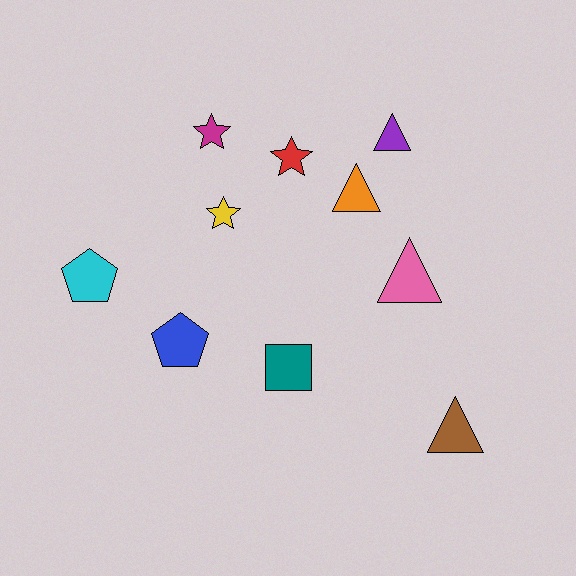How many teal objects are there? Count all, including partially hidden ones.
There is 1 teal object.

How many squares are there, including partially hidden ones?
There is 1 square.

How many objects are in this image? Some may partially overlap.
There are 10 objects.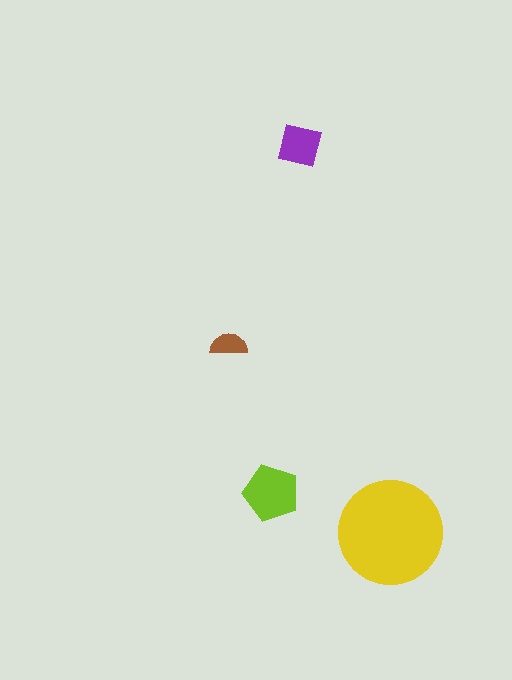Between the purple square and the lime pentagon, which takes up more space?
The lime pentagon.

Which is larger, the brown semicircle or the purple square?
The purple square.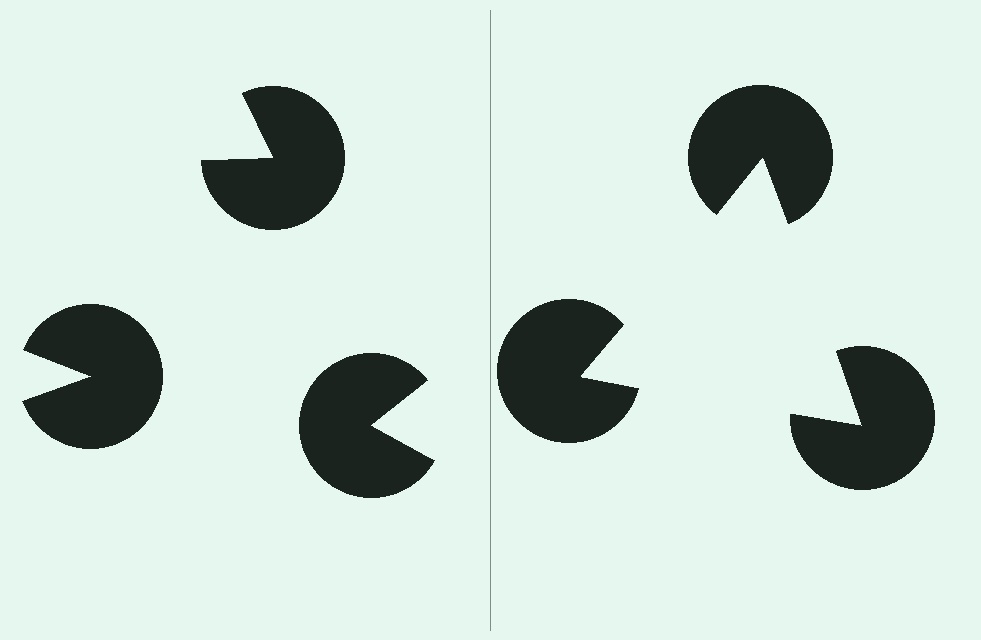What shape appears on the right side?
An illusory triangle.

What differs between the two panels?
The pac-man discs are positioned identically on both sides; only the wedge orientations differ. On the right they align to a triangle; on the left they are misaligned.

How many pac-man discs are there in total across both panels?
6 — 3 on each side.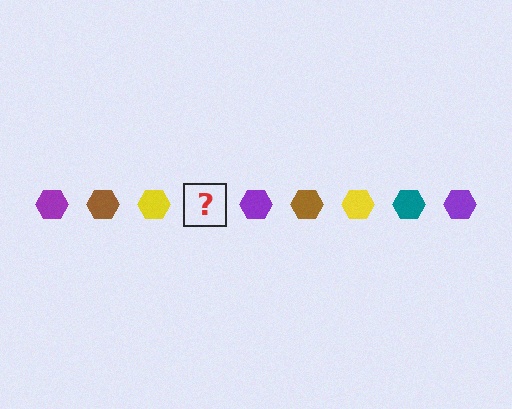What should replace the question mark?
The question mark should be replaced with a teal hexagon.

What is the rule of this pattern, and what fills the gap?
The rule is that the pattern cycles through purple, brown, yellow, teal hexagons. The gap should be filled with a teal hexagon.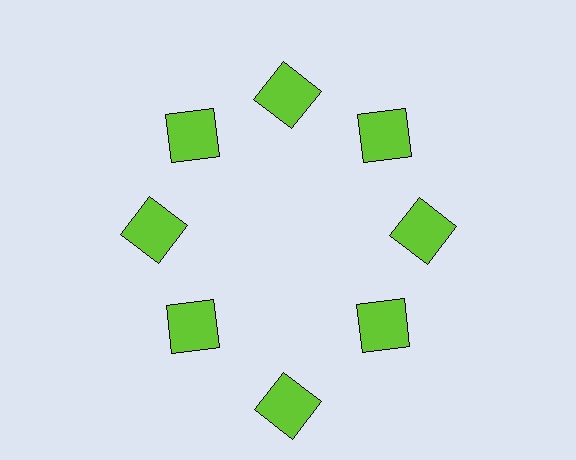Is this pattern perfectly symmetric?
No. The 8 lime squares are arranged in a ring, but one element near the 6 o'clock position is pushed outward from the center, breaking the 8-fold rotational symmetry.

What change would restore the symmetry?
The symmetry would be restored by moving it inward, back onto the ring so that all 8 squares sit at equal angles and equal distance from the center.